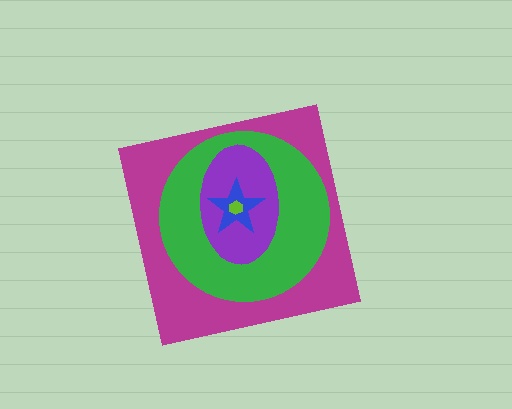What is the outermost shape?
The magenta square.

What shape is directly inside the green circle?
The purple ellipse.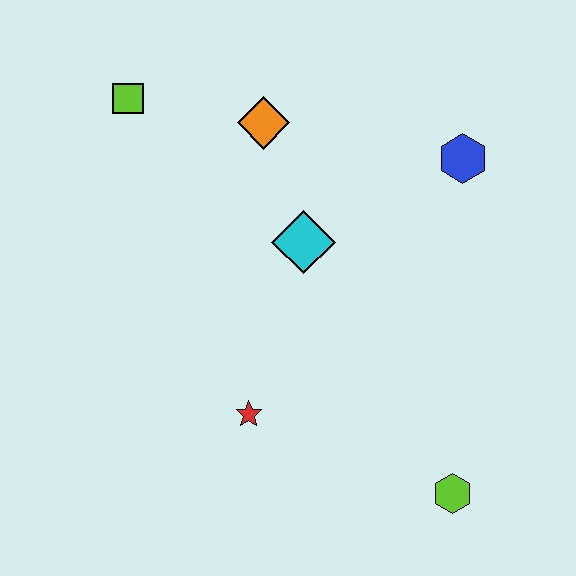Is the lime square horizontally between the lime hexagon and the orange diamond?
No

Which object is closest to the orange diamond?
The cyan diamond is closest to the orange diamond.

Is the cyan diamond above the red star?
Yes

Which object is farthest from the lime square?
The lime hexagon is farthest from the lime square.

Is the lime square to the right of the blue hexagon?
No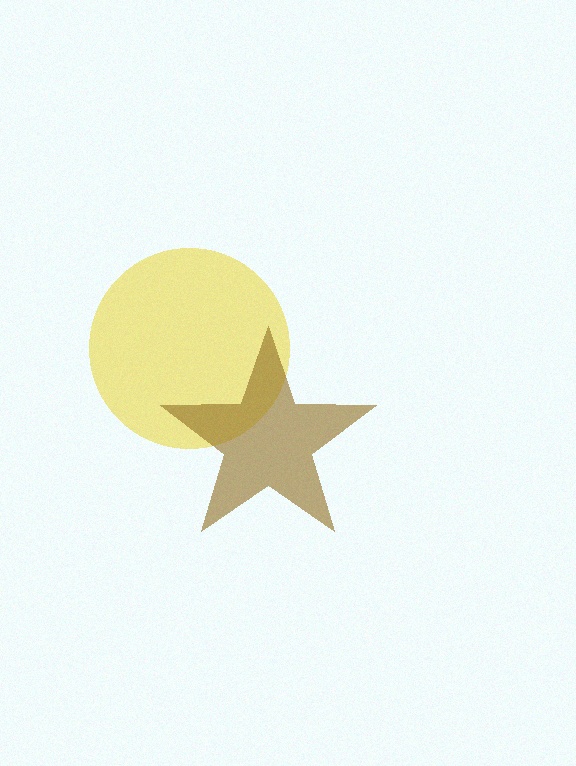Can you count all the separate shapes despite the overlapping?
Yes, there are 2 separate shapes.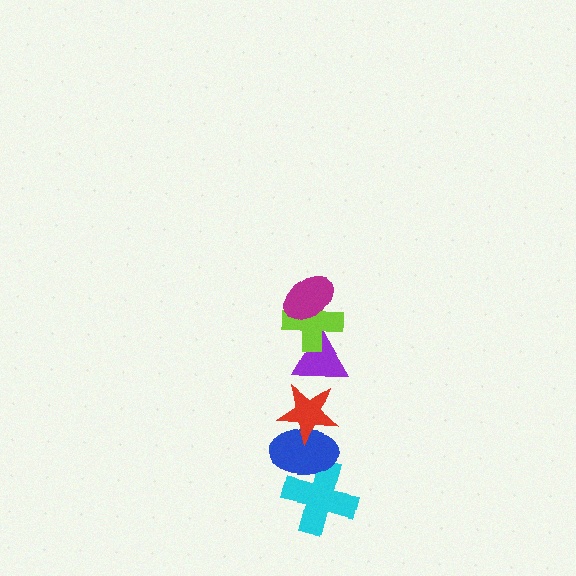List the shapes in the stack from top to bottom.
From top to bottom: the magenta ellipse, the lime cross, the purple triangle, the red star, the blue ellipse, the cyan cross.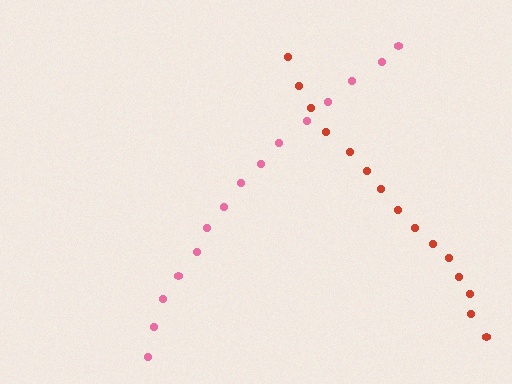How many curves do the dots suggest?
There are 2 distinct paths.